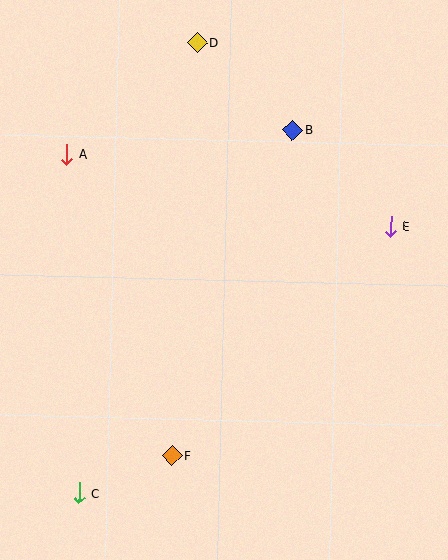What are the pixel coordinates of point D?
Point D is at (197, 42).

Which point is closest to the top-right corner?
Point B is closest to the top-right corner.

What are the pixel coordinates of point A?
Point A is at (67, 154).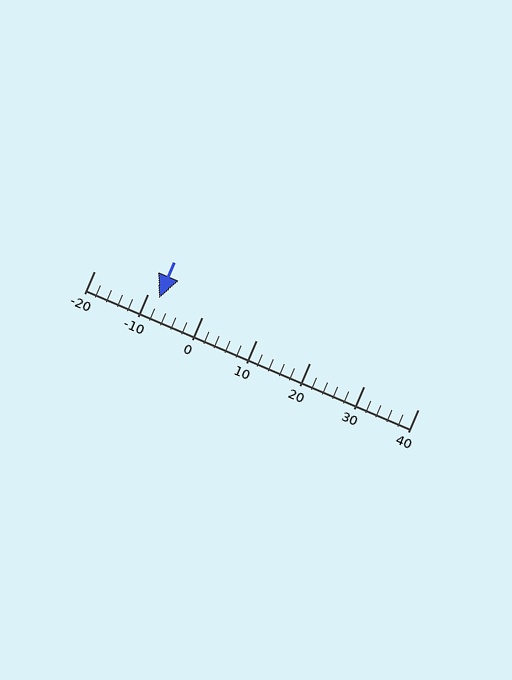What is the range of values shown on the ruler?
The ruler shows values from -20 to 40.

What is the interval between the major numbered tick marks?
The major tick marks are spaced 10 units apart.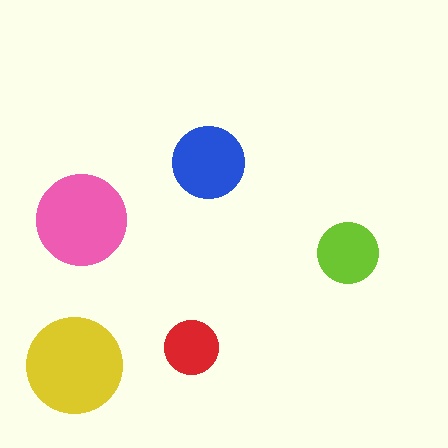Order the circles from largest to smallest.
the yellow one, the pink one, the blue one, the lime one, the red one.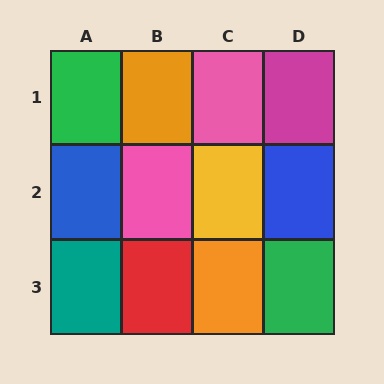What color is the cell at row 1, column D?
Magenta.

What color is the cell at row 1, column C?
Pink.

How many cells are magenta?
1 cell is magenta.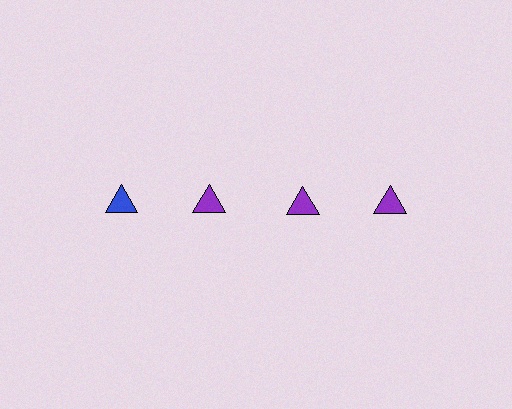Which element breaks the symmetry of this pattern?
The blue triangle in the top row, leftmost column breaks the symmetry. All other shapes are purple triangles.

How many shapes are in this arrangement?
There are 4 shapes arranged in a grid pattern.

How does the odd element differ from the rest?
It has a different color: blue instead of purple.